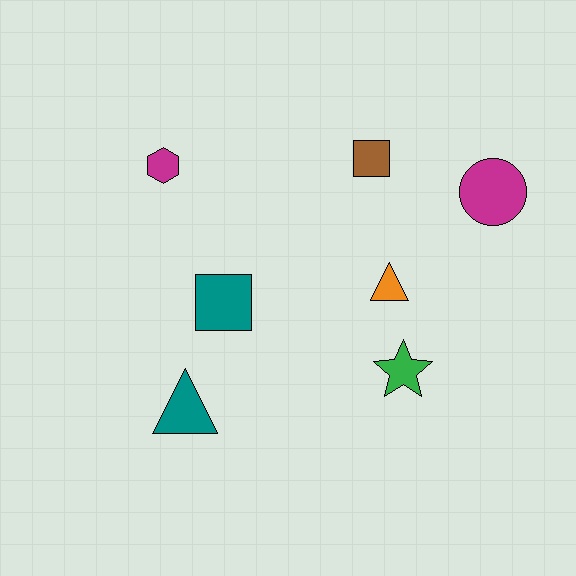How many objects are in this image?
There are 7 objects.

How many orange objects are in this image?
There is 1 orange object.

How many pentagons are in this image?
There are no pentagons.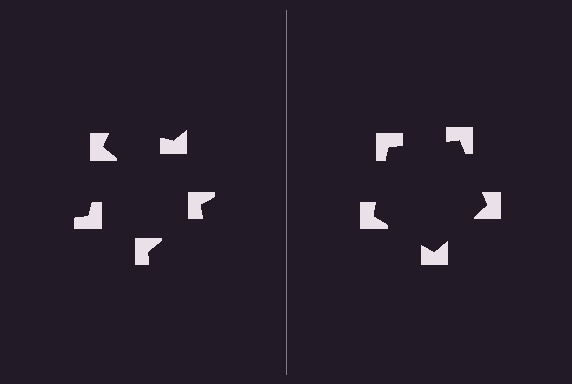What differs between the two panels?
The notched squares are positioned identically on both sides; only the wedge orientations differ. On the right they align to a pentagon; on the left they are misaligned.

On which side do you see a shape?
An illusory pentagon appears on the right side. On the left side the wedge cuts are rotated, so no coherent shape forms.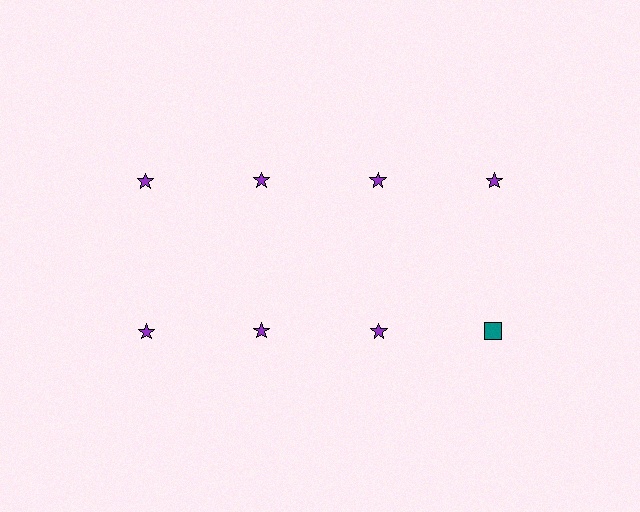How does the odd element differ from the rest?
It differs in both color (teal instead of purple) and shape (square instead of star).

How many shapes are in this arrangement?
There are 8 shapes arranged in a grid pattern.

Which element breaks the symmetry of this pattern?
The teal square in the second row, second from right column breaks the symmetry. All other shapes are purple stars.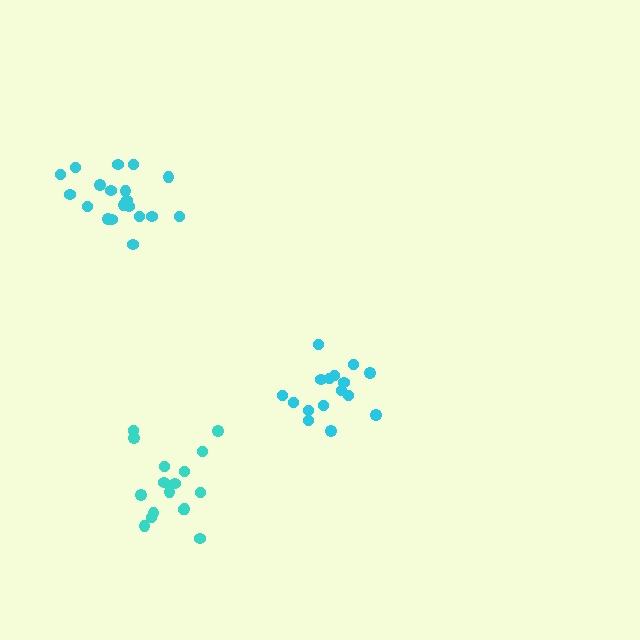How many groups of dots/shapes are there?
There are 3 groups.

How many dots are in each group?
Group 1: 17 dots, Group 2: 16 dots, Group 3: 19 dots (52 total).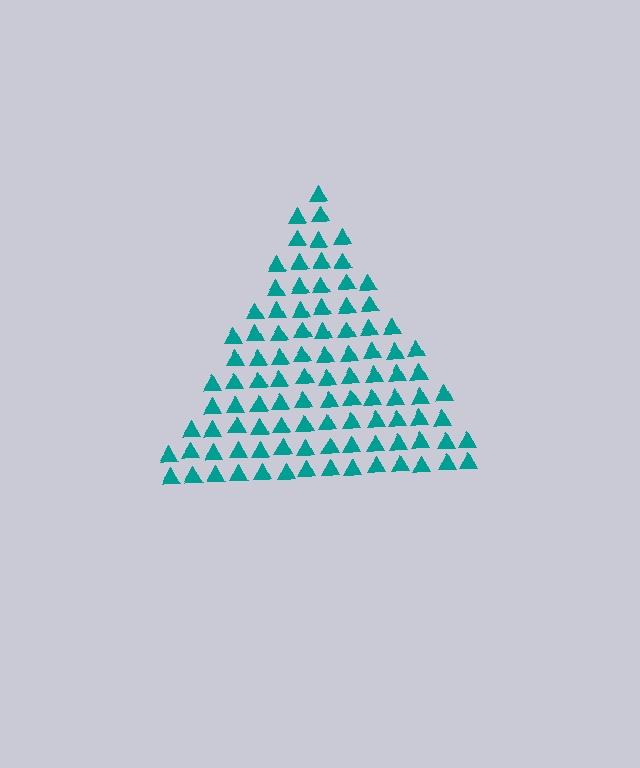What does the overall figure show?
The overall figure shows a triangle.